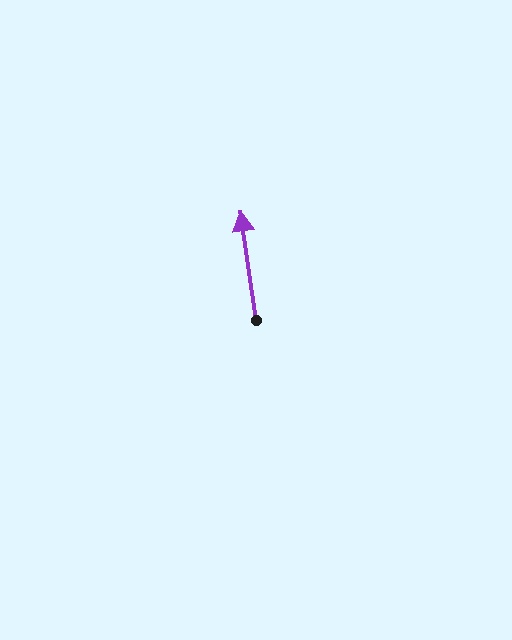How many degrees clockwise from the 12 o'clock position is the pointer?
Approximately 352 degrees.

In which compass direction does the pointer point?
North.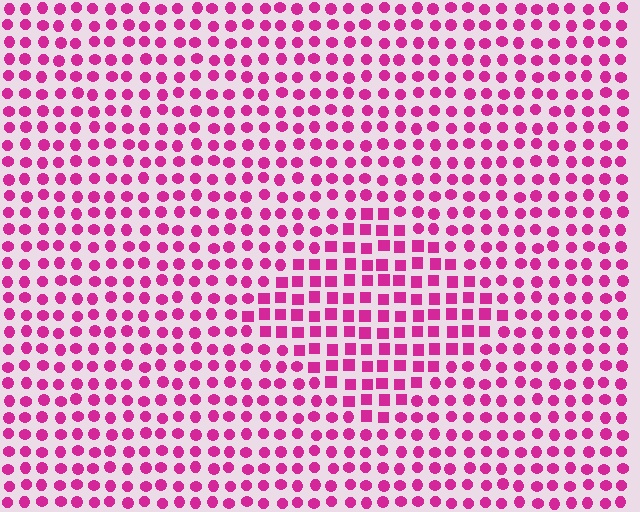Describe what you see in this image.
The image is filled with small magenta elements arranged in a uniform grid. A diamond-shaped region contains squares, while the surrounding area contains circles. The boundary is defined purely by the change in element shape.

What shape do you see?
I see a diamond.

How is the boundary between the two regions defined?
The boundary is defined by a change in element shape: squares inside vs. circles outside. All elements share the same color and spacing.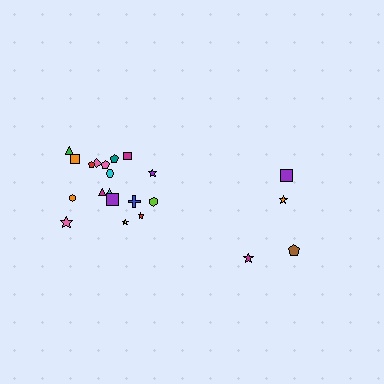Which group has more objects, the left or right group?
The left group.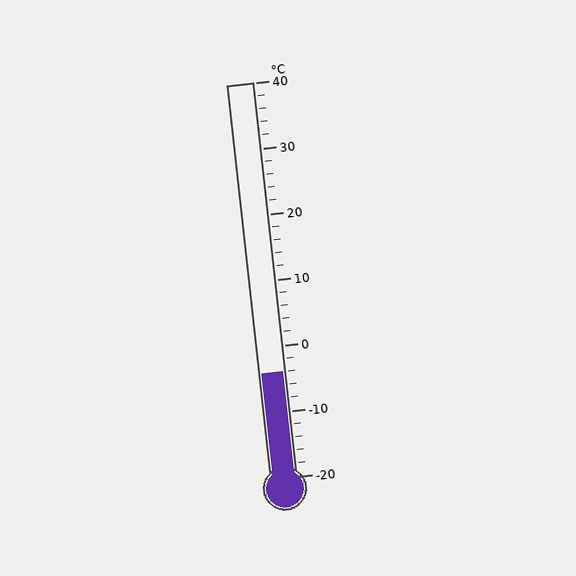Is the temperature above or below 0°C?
The temperature is below 0°C.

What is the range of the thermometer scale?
The thermometer scale ranges from -20°C to 40°C.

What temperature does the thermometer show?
The thermometer shows approximately -4°C.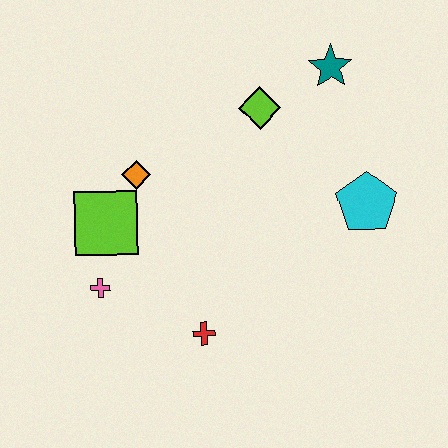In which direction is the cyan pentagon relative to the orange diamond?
The cyan pentagon is to the right of the orange diamond.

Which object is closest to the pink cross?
The lime square is closest to the pink cross.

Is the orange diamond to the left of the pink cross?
No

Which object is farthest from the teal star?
The pink cross is farthest from the teal star.